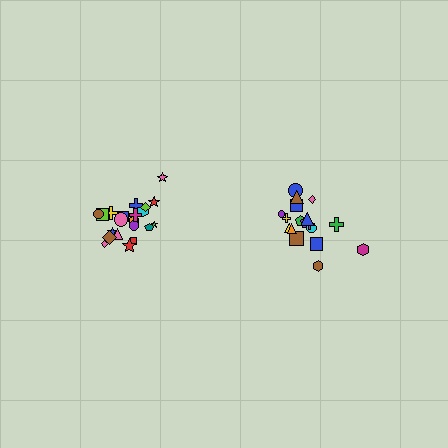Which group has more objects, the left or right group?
The left group.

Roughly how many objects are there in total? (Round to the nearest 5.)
Roughly 40 objects in total.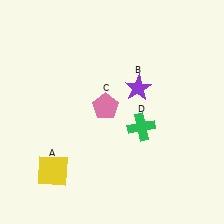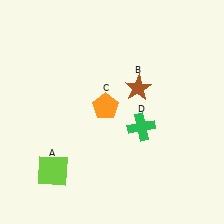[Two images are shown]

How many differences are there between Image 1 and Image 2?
There are 3 differences between the two images.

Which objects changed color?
A changed from yellow to lime. B changed from purple to brown. C changed from pink to orange.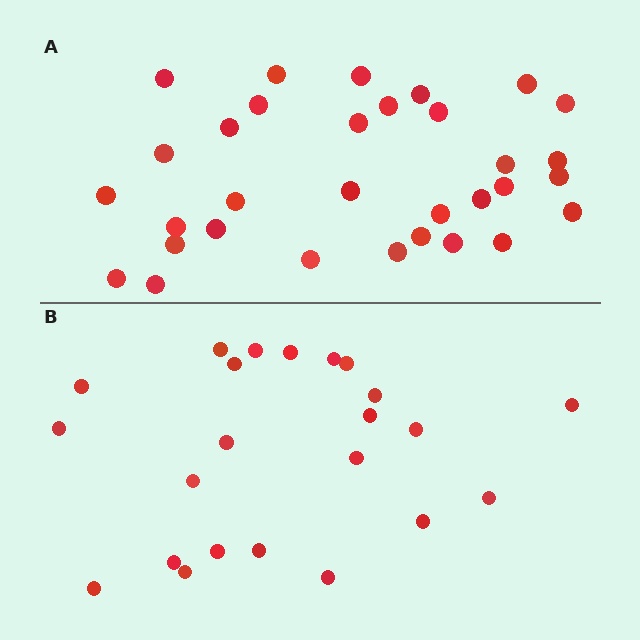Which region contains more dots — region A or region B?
Region A (the top region) has more dots.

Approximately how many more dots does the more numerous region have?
Region A has roughly 8 or so more dots than region B.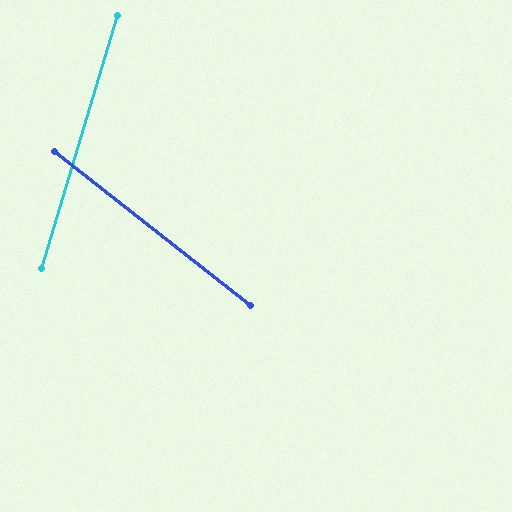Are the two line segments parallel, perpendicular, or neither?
Neither parallel nor perpendicular — they differ by about 69°.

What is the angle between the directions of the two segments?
Approximately 69 degrees.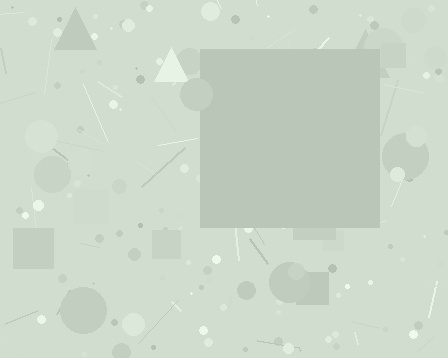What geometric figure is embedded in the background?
A square is embedded in the background.